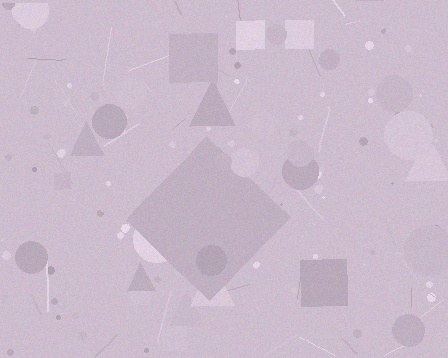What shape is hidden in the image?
A diamond is hidden in the image.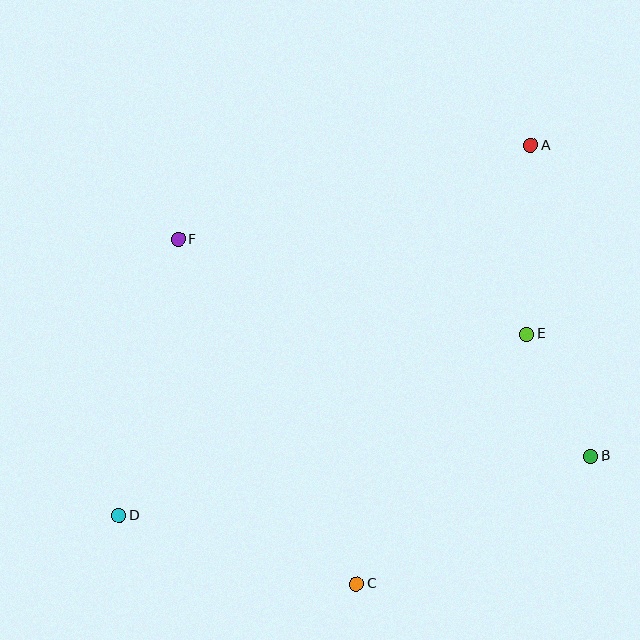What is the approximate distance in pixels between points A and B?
The distance between A and B is approximately 316 pixels.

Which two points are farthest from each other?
Points A and D are farthest from each other.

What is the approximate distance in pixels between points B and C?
The distance between B and C is approximately 267 pixels.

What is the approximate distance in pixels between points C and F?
The distance between C and F is approximately 388 pixels.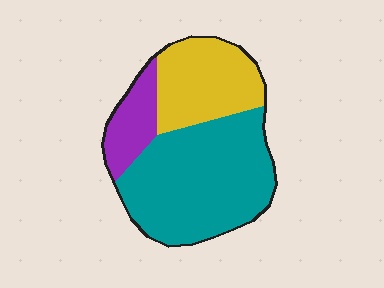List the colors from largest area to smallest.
From largest to smallest: teal, yellow, purple.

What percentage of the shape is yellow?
Yellow covers 29% of the shape.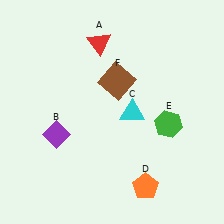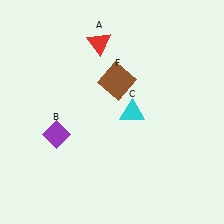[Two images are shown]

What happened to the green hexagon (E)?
The green hexagon (E) was removed in Image 2. It was in the bottom-right area of Image 1.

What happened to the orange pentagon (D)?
The orange pentagon (D) was removed in Image 2. It was in the bottom-right area of Image 1.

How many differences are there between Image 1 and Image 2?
There are 2 differences between the two images.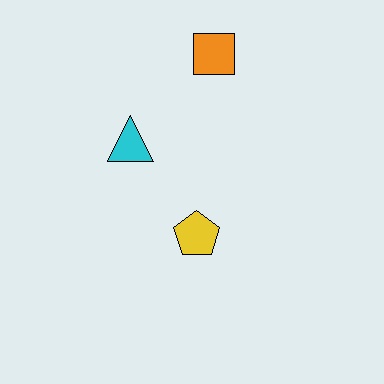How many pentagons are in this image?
There is 1 pentagon.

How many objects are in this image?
There are 3 objects.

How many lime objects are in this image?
There are no lime objects.